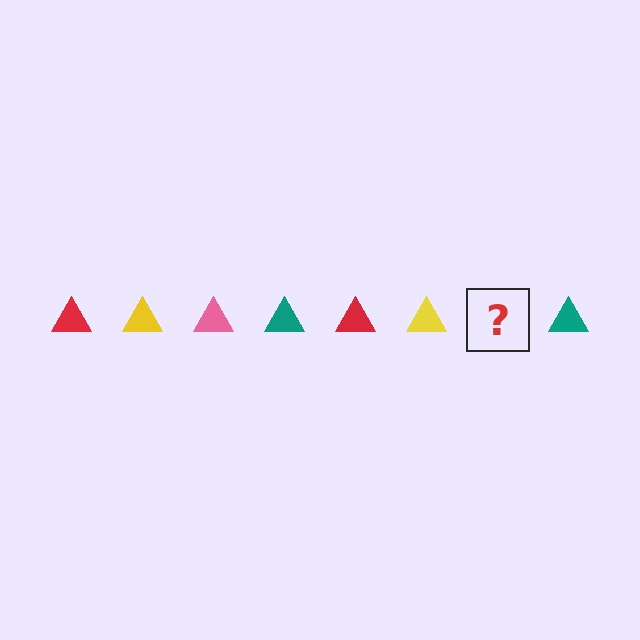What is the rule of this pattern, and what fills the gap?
The rule is that the pattern cycles through red, yellow, pink, teal triangles. The gap should be filled with a pink triangle.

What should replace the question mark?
The question mark should be replaced with a pink triangle.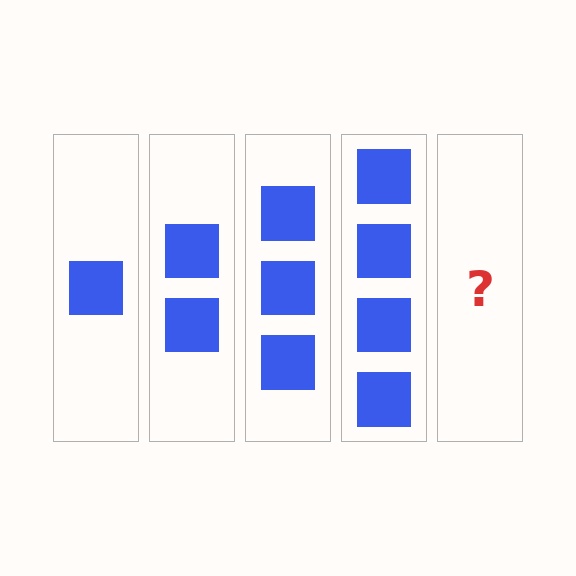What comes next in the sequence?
The next element should be 5 squares.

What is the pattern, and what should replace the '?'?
The pattern is that each step adds one more square. The '?' should be 5 squares.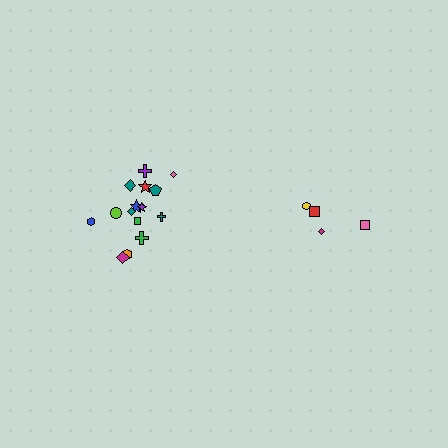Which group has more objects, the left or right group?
The left group.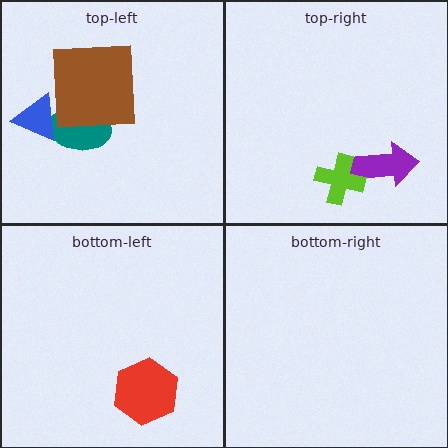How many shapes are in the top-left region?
3.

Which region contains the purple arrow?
The top-right region.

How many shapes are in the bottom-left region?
1.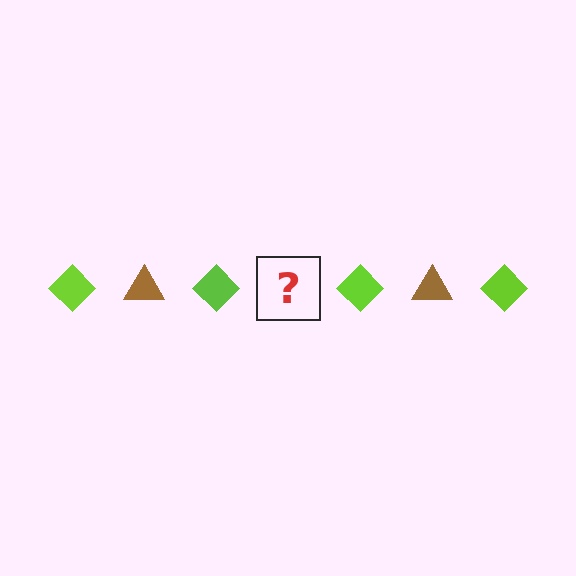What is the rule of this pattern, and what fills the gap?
The rule is that the pattern alternates between lime diamond and brown triangle. The gap should be filled with a brown triangle.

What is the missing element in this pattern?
The missing element is a brown triangle.